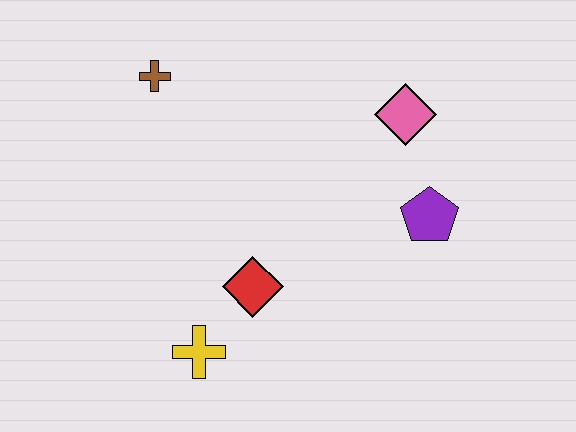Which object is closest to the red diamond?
The yellow cross is closest to the red diamond.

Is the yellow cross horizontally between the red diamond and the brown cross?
Yes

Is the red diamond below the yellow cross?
No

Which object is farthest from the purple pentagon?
The brown cross is farthest from the purple pentagon.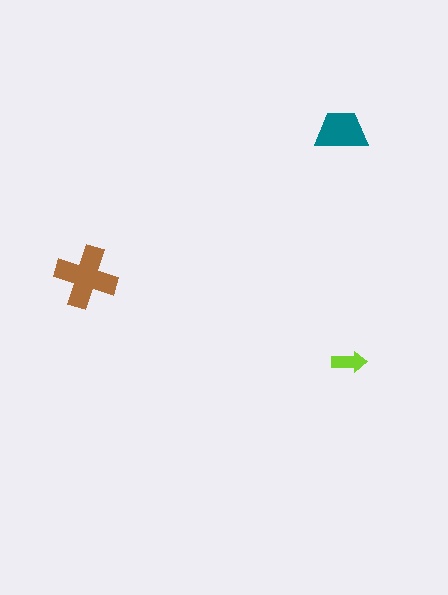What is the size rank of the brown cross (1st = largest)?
1st.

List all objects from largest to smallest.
The brown cross, the teal trapezoid, the lime arrow.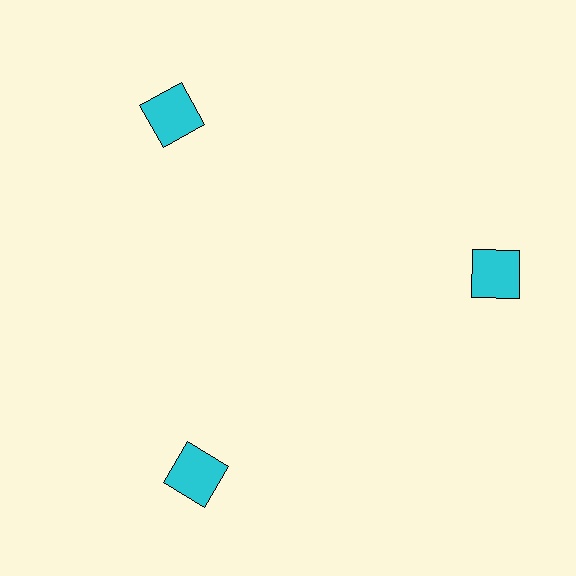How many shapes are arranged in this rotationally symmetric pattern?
There are 3 shapes, arranged in 3 groups of 1.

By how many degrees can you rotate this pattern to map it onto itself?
The pattern maps onto itself every 120 degrees of rotation.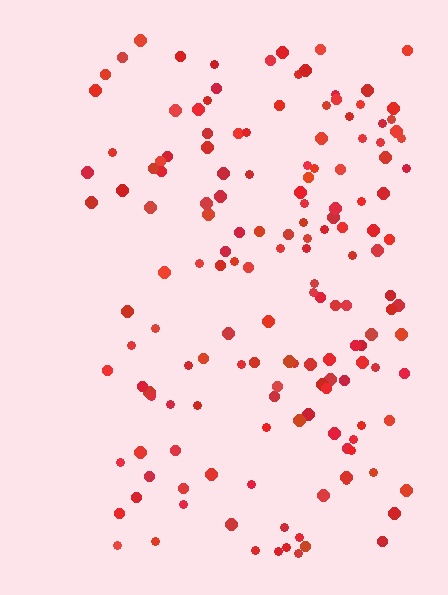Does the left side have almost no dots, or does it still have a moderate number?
Still a moderate number, just noticeably fewer than the right.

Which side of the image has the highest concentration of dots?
The right.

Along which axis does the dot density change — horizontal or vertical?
Horizontal.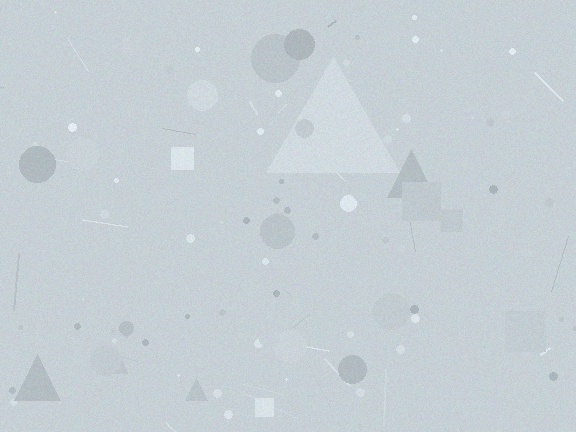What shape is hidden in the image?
A triangle is hidden in the image.